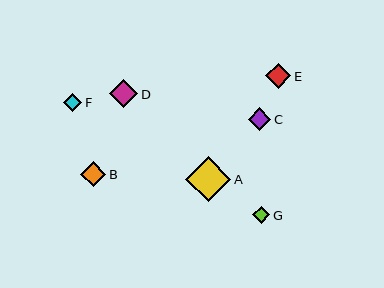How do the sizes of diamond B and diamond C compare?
Diamond B and diamond C are approximately the same size.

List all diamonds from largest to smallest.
From largest to smallest: A, D, B, E, C, F, G.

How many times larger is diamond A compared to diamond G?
Diamond A is approximately 2.6 times the size of diamond G.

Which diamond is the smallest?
Diamond G is the smallest with a size of approximately 17 pixels.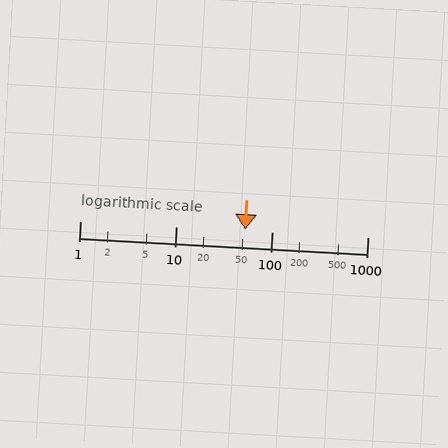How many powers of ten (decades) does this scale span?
The scale spans 3 decades, from 1 to 1000.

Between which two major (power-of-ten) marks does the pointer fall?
The pointer is between 10 and 100.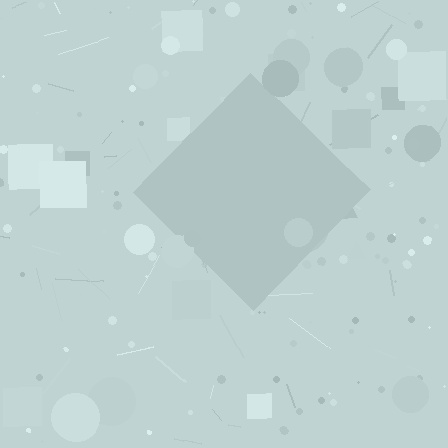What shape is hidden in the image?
A diamond is hidden in the image.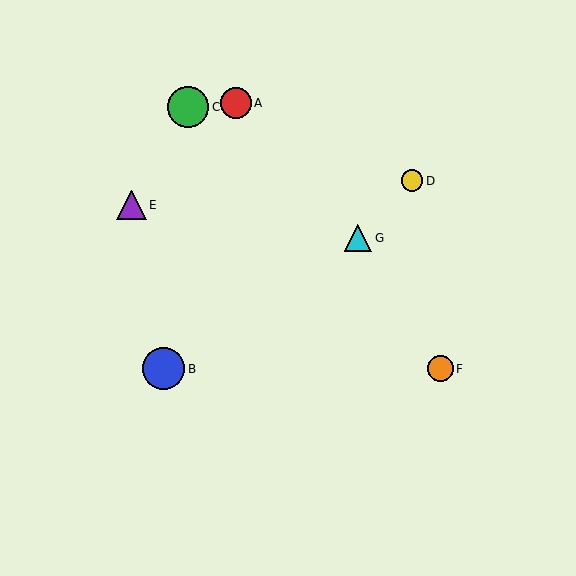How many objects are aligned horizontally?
2 objects (B, F) are aligned horizontally.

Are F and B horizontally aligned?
Yes, both are at y≈369.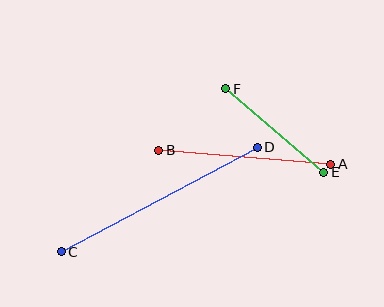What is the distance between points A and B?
The distance is approximately 172 pixels.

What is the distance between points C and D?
The distance is approximately 222 pixels.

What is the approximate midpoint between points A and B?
The midpoint is at approximately (245, 157) pixels.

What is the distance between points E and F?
The distance is approximately 129 pixels.